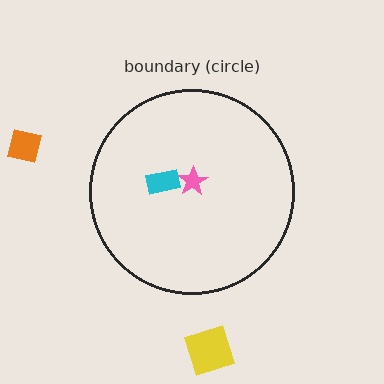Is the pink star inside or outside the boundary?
Inside.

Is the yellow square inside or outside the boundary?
Outside.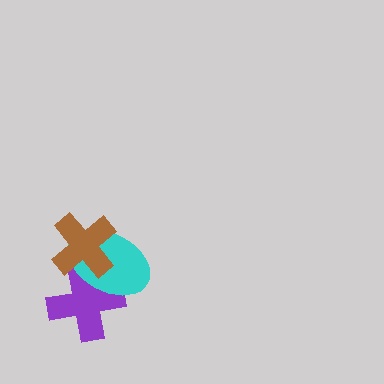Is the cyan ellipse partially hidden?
Yes, it is partially covered by another shape.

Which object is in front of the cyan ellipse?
The brown cross is in front of the cyan ellipse.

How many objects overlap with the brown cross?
2 objects overlap with the brown cross.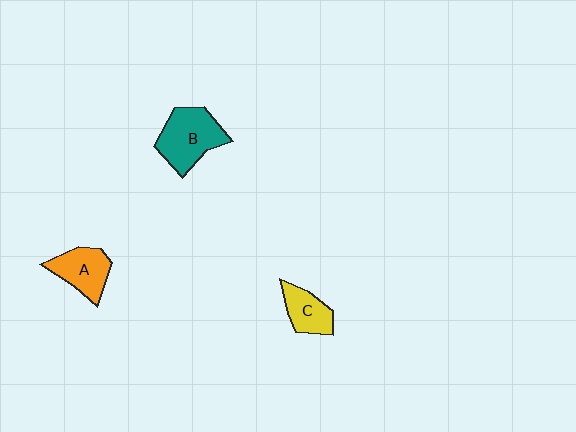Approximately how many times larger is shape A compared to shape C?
Approximately 1.2 times.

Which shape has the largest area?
Shape B (teal).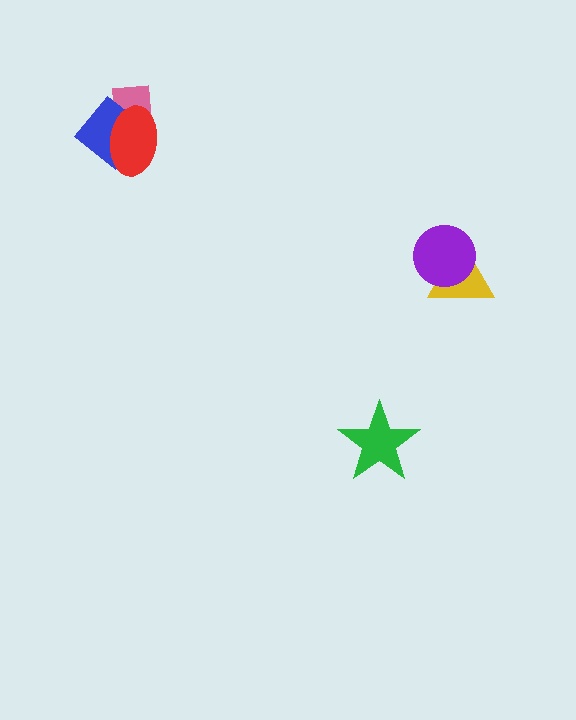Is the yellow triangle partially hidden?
Yes, it is partially covered by another shape.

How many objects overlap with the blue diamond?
2 objects overlap with the blue diamond.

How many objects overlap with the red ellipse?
2 objects overlap with the red ellipse.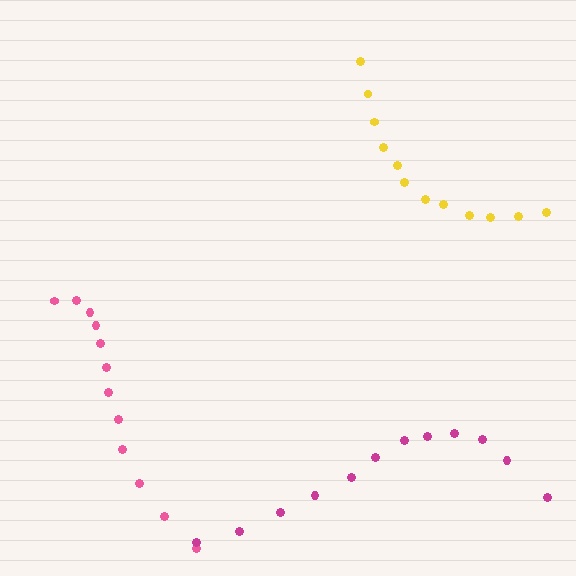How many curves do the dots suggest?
There are 3 distinct paths.